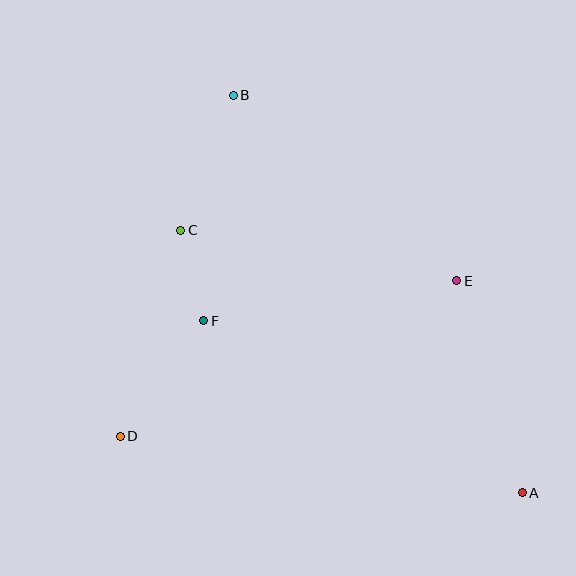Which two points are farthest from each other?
Points A and B are farthest from each other.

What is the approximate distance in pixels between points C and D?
The distance between C and D is approximately 215 pixels.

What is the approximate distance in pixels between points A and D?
The distance between A and D is approximately 406 pixels.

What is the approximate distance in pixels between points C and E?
The distance between C and E is approximately 280 pixels.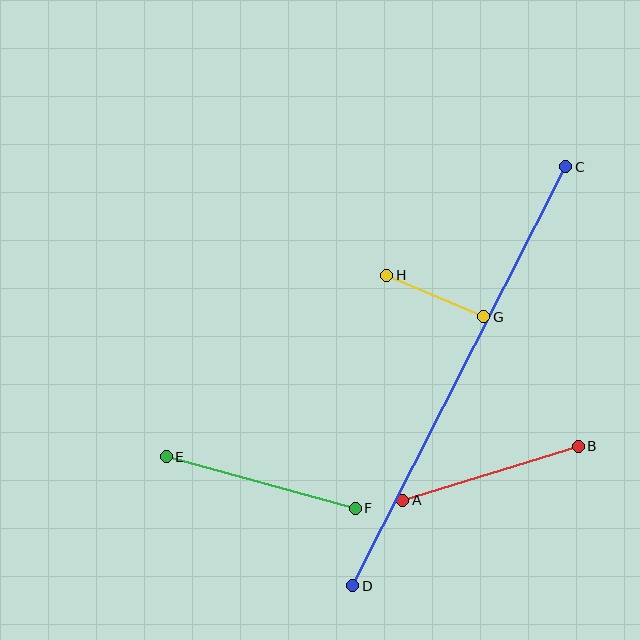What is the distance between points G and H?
The distance is approximately 105 pixels.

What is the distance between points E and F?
The distance is approximately 196 pixels.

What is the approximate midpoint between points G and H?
The midpoint is at approximately (435, 296) pixels.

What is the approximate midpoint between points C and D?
The midpoint is at approximately (459, 376) pixels.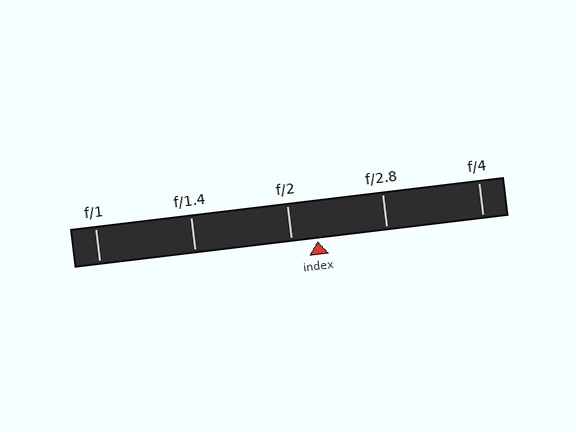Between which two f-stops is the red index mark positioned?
The index mark is between f/2 and f/2.8.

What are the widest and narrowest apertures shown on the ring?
The widest aperture shown is f/1 and the narrowest is f/4.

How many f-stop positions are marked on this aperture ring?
There are 5 f-stop positions marked.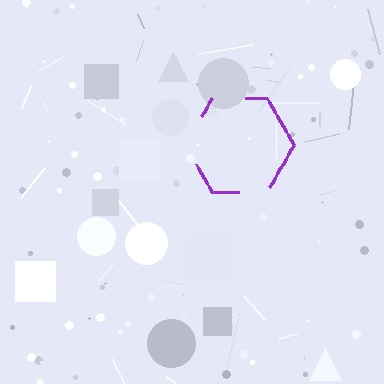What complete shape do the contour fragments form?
The contour fragments form a hexagon.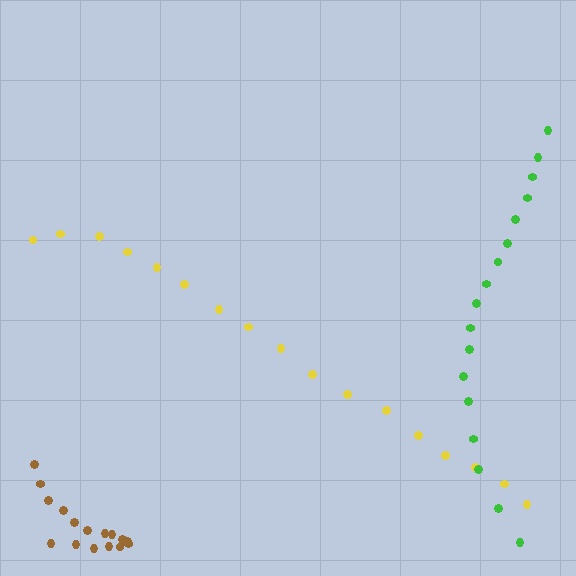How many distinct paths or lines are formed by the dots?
There are 3 distinct paths.